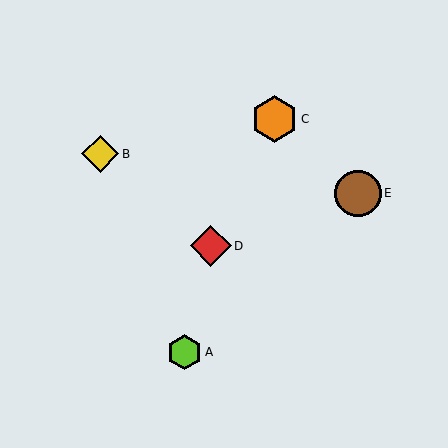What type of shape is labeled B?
Shape B is a yellow diamond.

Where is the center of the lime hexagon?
The center of the lime hexagon is at (184, 352).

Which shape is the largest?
The orange hexagon (labeled C) is the largest.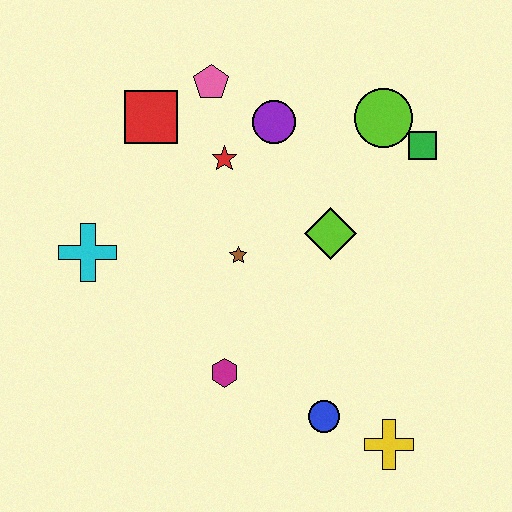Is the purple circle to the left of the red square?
No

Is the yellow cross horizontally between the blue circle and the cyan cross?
No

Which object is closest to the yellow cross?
The blue circle is closest to the yellow cross.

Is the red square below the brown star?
No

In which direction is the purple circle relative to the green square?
The purple circle is to the left of the green square.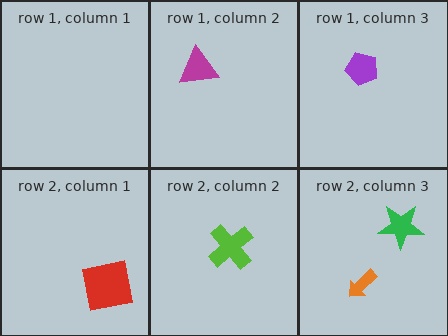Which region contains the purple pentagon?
The row 1, column 3 region.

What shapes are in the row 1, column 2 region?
The magenta triangle.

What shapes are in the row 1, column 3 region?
The purple pentagon.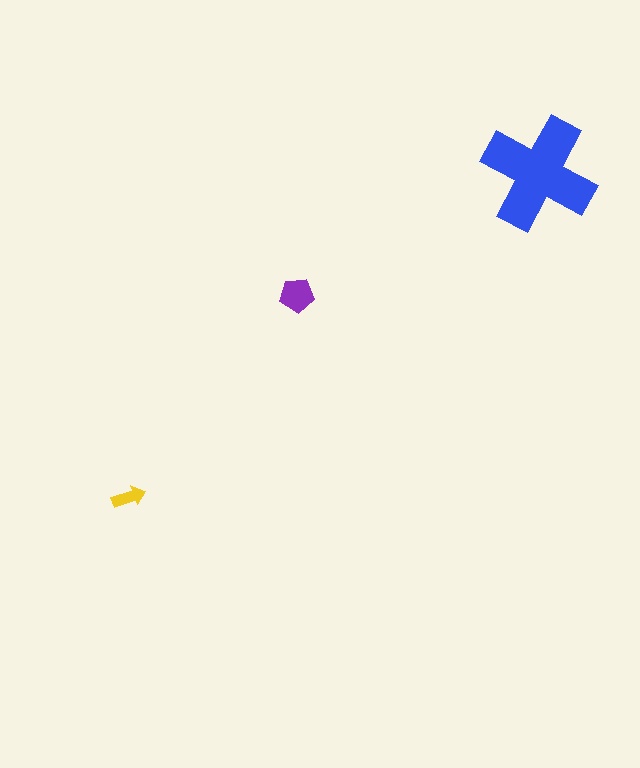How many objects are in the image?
There are 3 objects in the image.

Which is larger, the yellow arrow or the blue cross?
The blue cross.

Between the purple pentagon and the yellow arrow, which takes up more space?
The purple pentagon.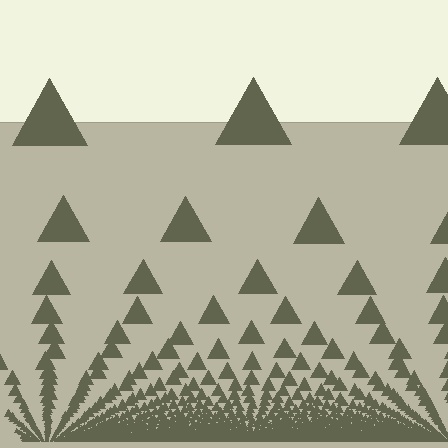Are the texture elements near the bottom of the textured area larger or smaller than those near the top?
Smaller. The gradient is inverted — elements near the bottom are smaller and denser.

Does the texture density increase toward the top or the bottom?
Density increases toward the bottom.